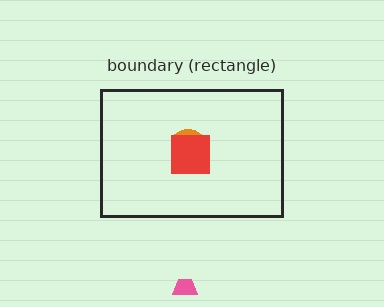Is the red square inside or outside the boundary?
Inside.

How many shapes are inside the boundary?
2 inside, 1 outside.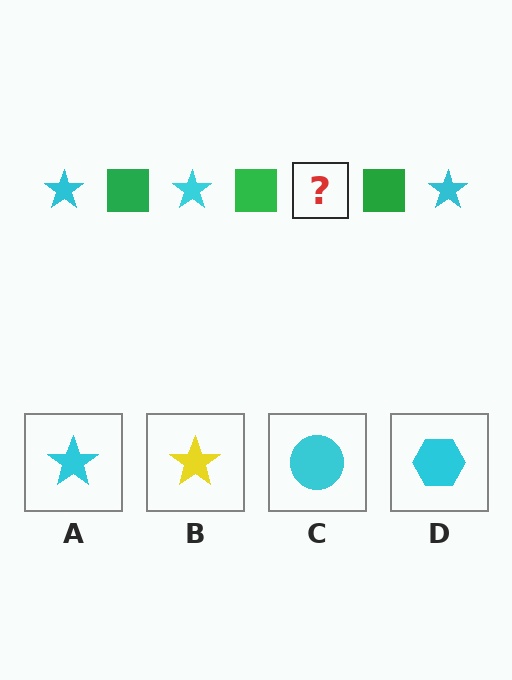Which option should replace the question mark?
Option A.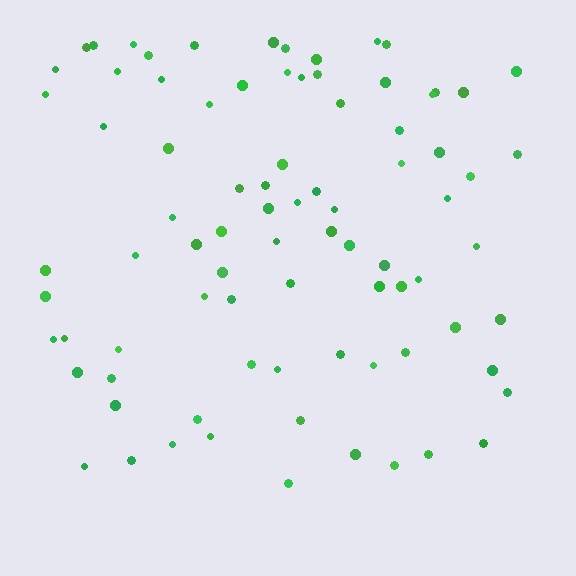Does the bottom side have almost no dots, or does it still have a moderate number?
Still a moderate number, just noticeably fewer than the top.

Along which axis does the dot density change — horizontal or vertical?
Vertical.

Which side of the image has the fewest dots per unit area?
The bottom.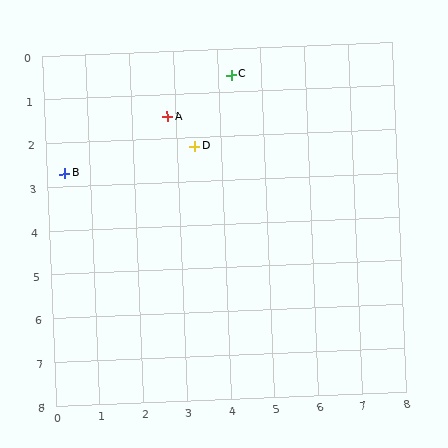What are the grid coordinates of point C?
Point C is at approximately (4.3, 0.6).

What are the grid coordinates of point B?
Point B is at approximately (0.4, 2.7).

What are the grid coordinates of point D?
Point D is at approximately (3.4, 2.2).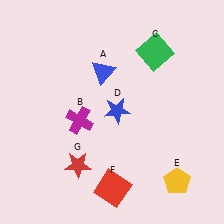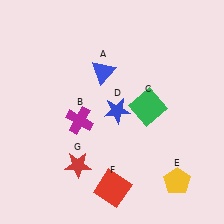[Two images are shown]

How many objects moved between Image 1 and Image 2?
1 object moved between the two images.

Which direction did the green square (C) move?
The green square (C) moved down.